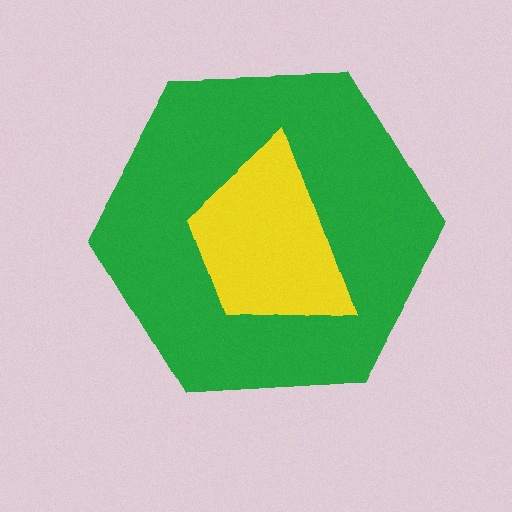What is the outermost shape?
The green hexagon.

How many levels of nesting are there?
2.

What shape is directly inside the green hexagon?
The yellow trapezoid.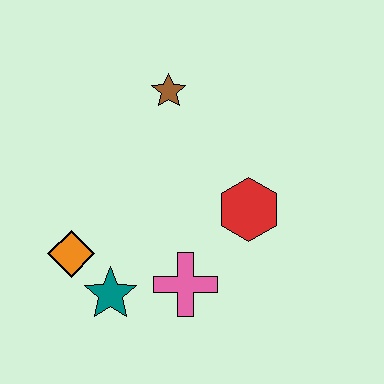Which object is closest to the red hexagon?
The pink cross is closest to the red hexagon.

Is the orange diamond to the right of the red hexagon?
No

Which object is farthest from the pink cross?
The brown star is farthest from the pink cross.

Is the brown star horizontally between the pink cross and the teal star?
Yes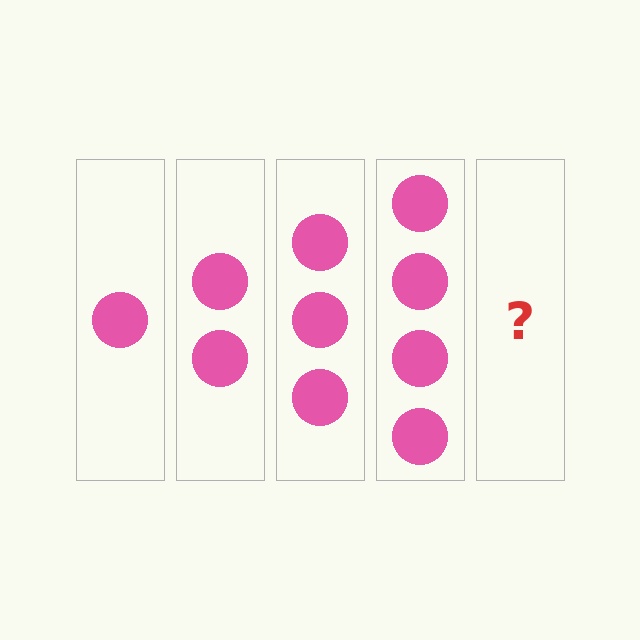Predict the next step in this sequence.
The next step is 5 circles.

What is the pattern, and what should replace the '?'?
The pattern is that each step adds one more circle. The '?' should be 5 circles.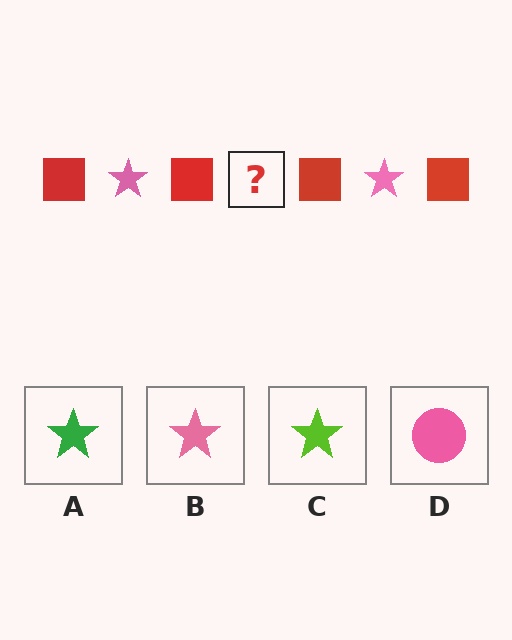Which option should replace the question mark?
Option B.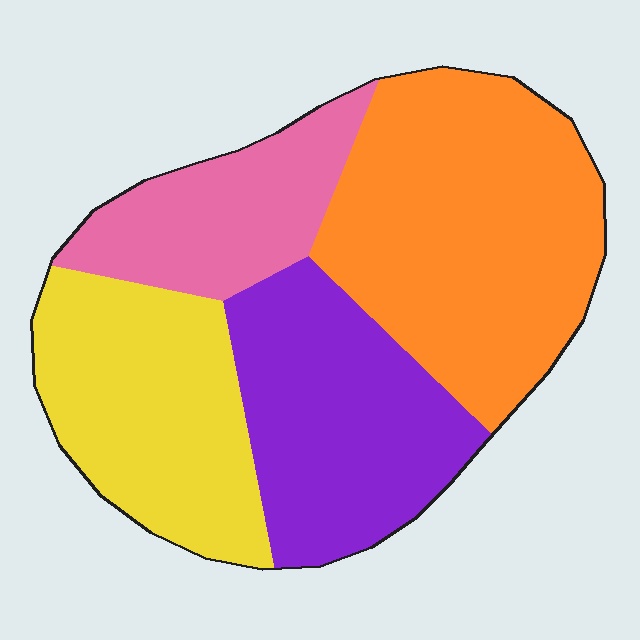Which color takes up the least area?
Pink, at roughly 15%.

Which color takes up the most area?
Orange, at roughly 35%.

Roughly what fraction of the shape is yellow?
Yellow takes up about one quarter (1/4) of the shape.